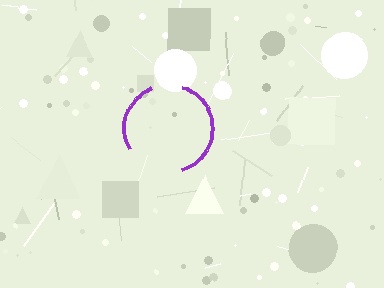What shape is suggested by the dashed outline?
The dashed outline suggests a circle.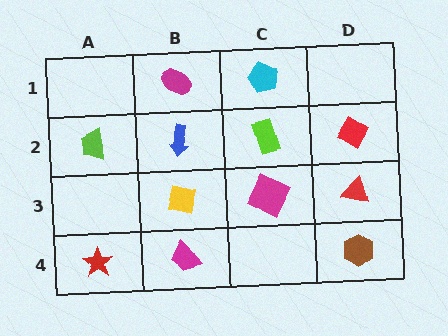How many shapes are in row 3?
3 shapes.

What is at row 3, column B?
A yellow square.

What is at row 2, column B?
A blue arrow.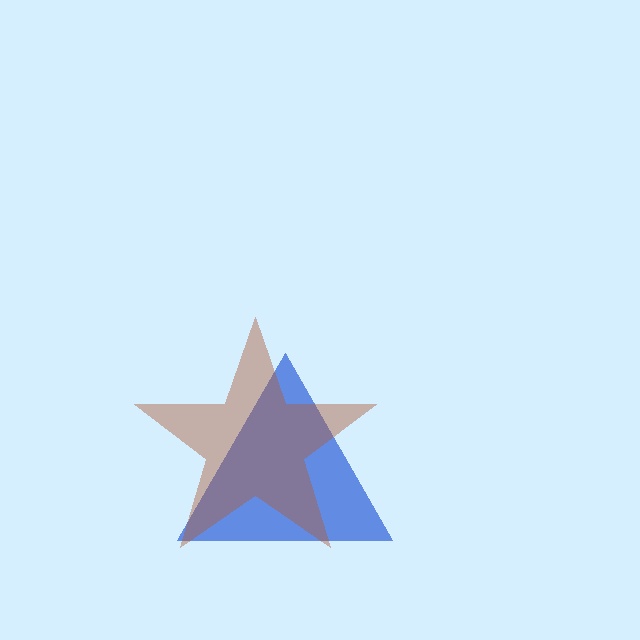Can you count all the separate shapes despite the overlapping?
Yes, there are 2 separate shapes.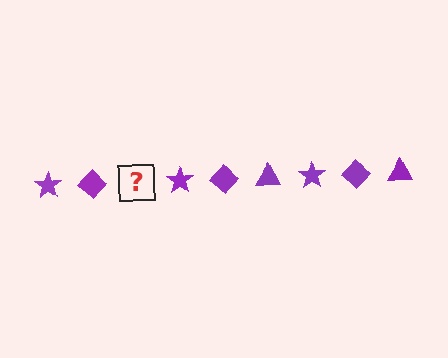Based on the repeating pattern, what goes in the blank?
The blank should be a purple triangle.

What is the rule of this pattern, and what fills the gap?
The rule is that the pattern cycles through star, diamond, triangle shapes in purple. The gap should be filled with a purple triangle.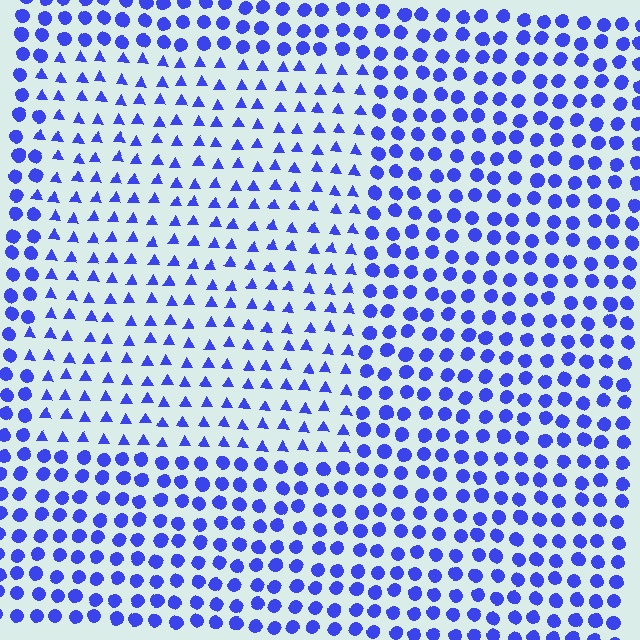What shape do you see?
I see a rectangle.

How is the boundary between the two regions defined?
The boundary is defined by a change in element shape: triangles inside vs. circles outside. All elements share the same color and spacing.